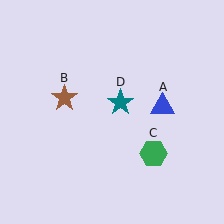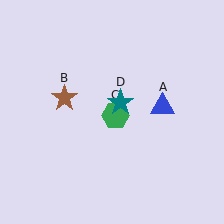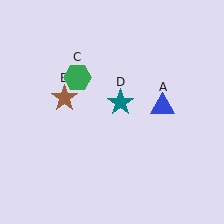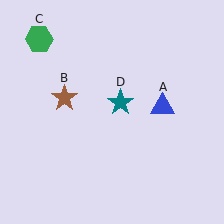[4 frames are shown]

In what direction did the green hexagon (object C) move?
The green hexagon (object C) moved up and to the left.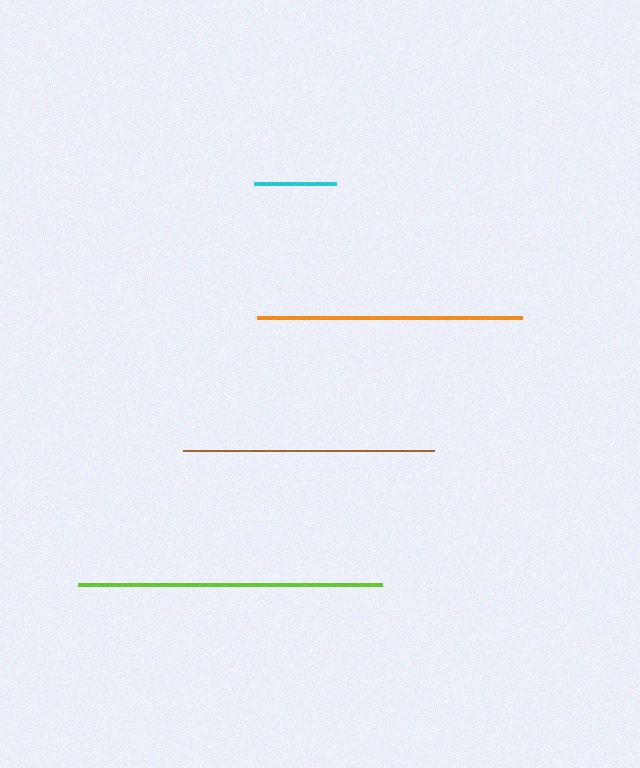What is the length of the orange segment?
The orange segment is approximately 265 pixels long.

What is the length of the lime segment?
The lime segment is approximately 304 pixels long.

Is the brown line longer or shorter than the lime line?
The lime line is longer than the brown line.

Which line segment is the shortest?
The cyan line is the shortest at approximately 82 pixels.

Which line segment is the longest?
The lime line is the longest at approximately 304 pixels.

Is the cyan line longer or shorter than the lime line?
The lime line is longer than the cyan line.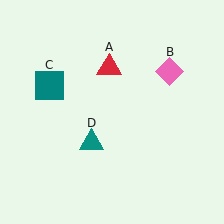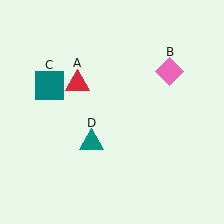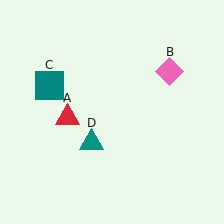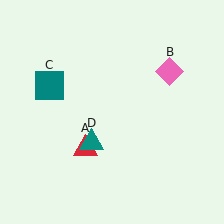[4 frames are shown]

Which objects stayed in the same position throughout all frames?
Pink diamond (object B) and teal square (object C) and teal triangle (object D) remained stationary.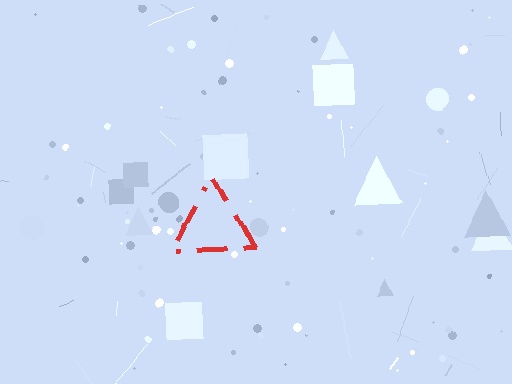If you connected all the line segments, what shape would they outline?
They would outline a triangle.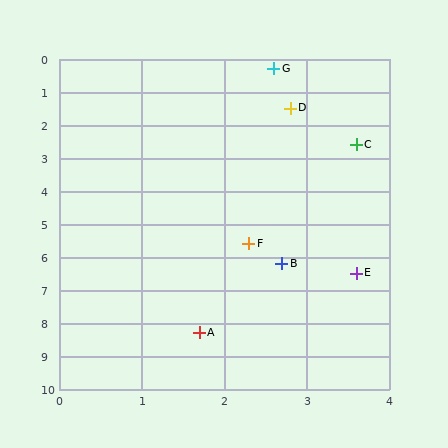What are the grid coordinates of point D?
Point D is at approximately (2.8, 1.5).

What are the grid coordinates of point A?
Point A is at approximately (1.7, 8.3).